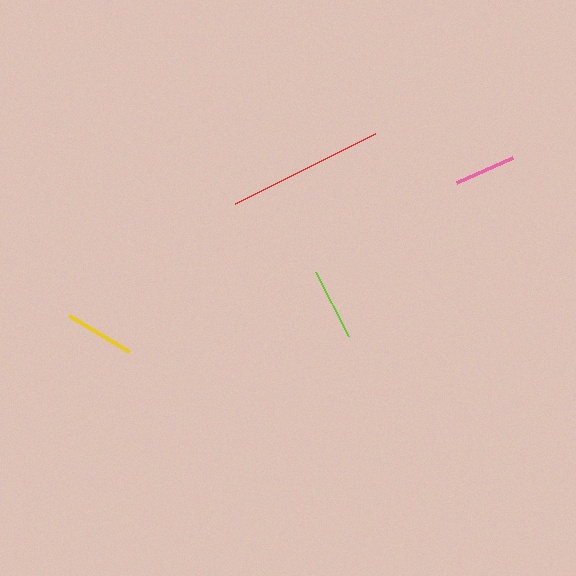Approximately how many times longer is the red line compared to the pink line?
The red line is approximately 2.6 times the length of the pink line.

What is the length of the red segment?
The red segment is approximately 157 pixels long.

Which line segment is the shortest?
The pink line is the shortest at approximately 61 pixels.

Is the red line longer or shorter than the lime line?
The red line is longer than the lime line.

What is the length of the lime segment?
The lime segment is approximately 72 pixels long.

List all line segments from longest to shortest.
From longest to shortest: red, lime, yellow, pink.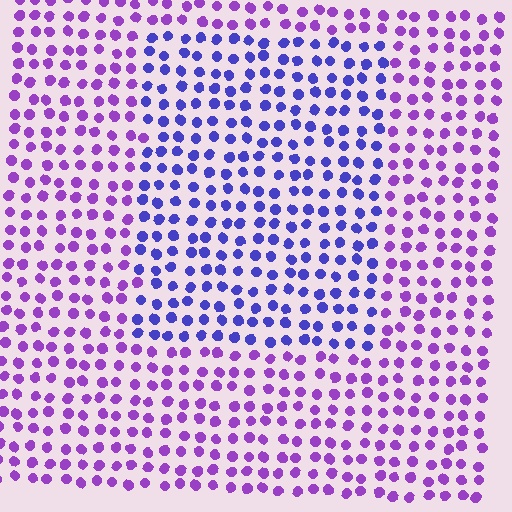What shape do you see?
I see a rectangle.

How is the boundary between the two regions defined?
The boundary is defined purely by a slight shift in hue (about 38 degrees). Spacing, size, and orientation are identical on both sides.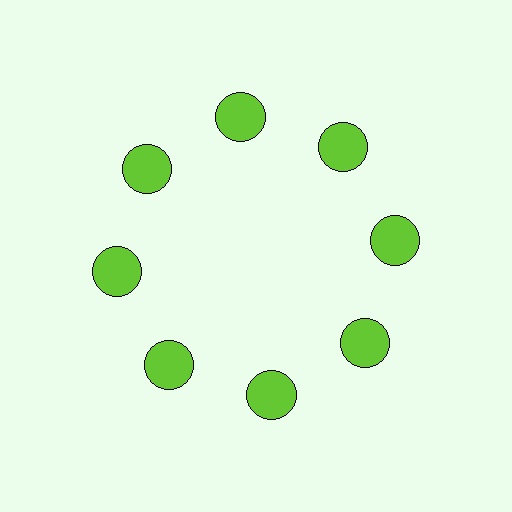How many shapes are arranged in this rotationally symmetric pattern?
There are 8 shapes, arranged in 8 groups of 1.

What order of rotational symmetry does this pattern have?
This pattern has 8-fold rotational symmetry.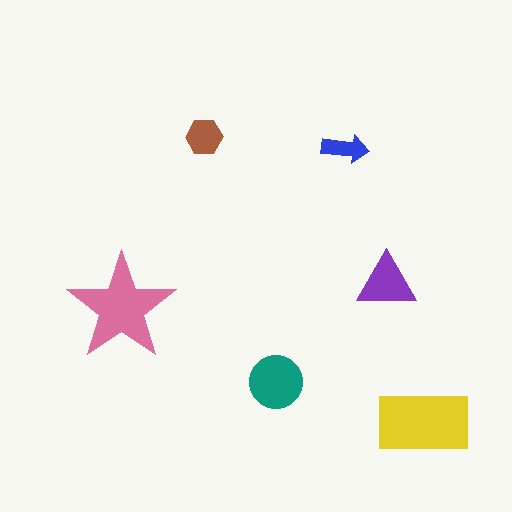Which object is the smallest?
The blue arrow.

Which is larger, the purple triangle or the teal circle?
The teal circle.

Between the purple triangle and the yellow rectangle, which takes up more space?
The yellow rectangle.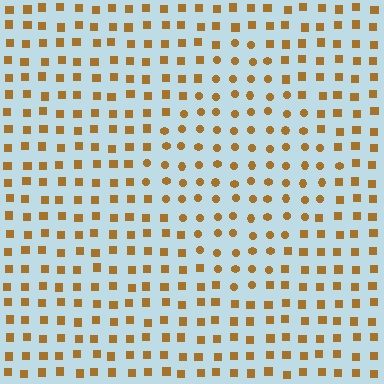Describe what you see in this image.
The image is filled with small brown elements arranged in a uniform grid. A diamond-shaped region contains circles, while the surrounding area contains squares. The boundary is defined purely by the change in element shape.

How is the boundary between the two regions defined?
The boundary is defined by a change in element shape: circles inside vs. squares outside. All elements share the same color and spacing.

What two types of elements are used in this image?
The image uses circles inside the diamond region and squares outside it.